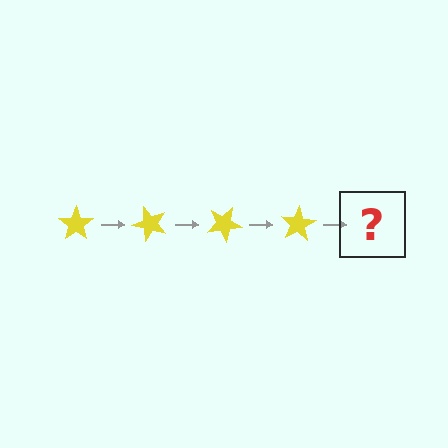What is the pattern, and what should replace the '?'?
The pattern is that the star rotates 50 degrees each step. The '?' should be a yellow star rotated 200 degrees.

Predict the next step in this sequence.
The next step is a yellow star rotated 200 degrees.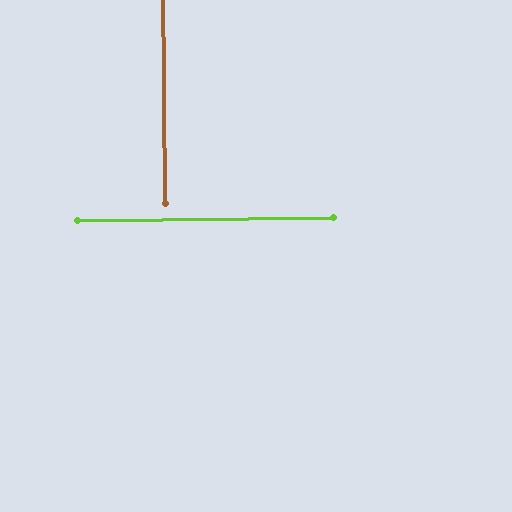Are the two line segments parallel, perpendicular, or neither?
Perpendicular — they meet at approximately 90°.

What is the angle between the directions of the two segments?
Approximately 90 degrees.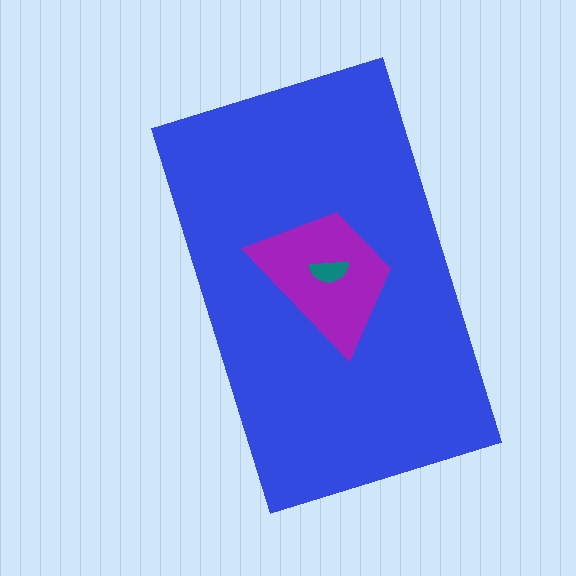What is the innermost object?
The teal semicircle.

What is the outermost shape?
The blue rectangle.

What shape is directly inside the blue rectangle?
The purple trapezoid.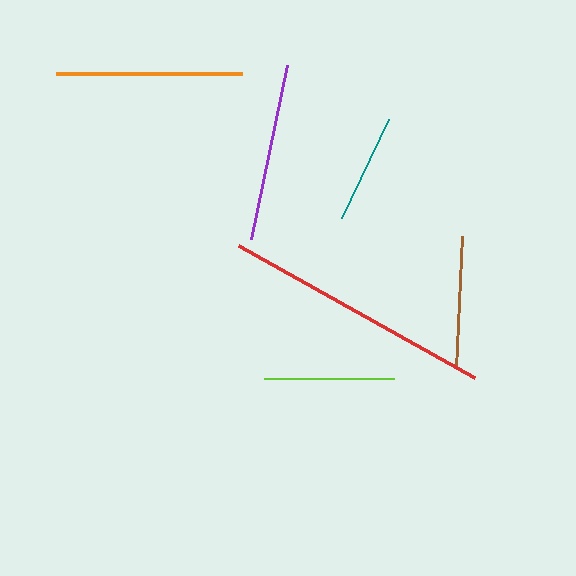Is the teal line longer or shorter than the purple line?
The purple line is longer than the teal line.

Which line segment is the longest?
The red line is the longest at approximately 271 pixels.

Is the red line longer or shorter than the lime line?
The red line is longer than the lime line.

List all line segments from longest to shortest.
From longest to shortest: red, orange, purple, brown, lime, teal.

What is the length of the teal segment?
The teal segment is approximately 110 pixels long.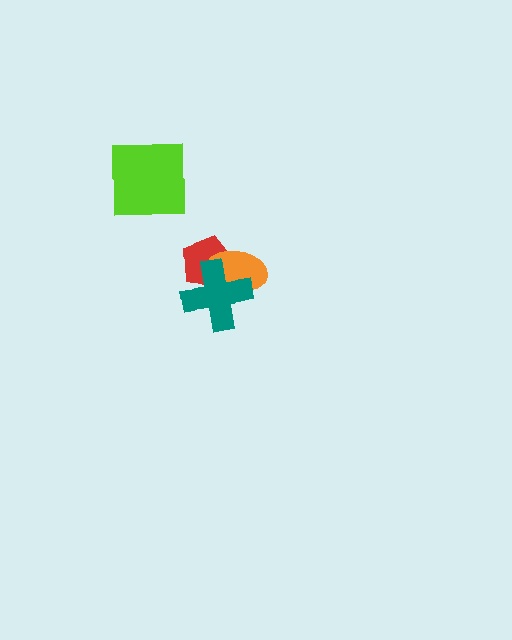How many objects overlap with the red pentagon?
2 objects overlap with the red pentagon.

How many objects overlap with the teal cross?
2 objects overlap with the teal cross.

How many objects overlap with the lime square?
0 objects overlap with the lime square.